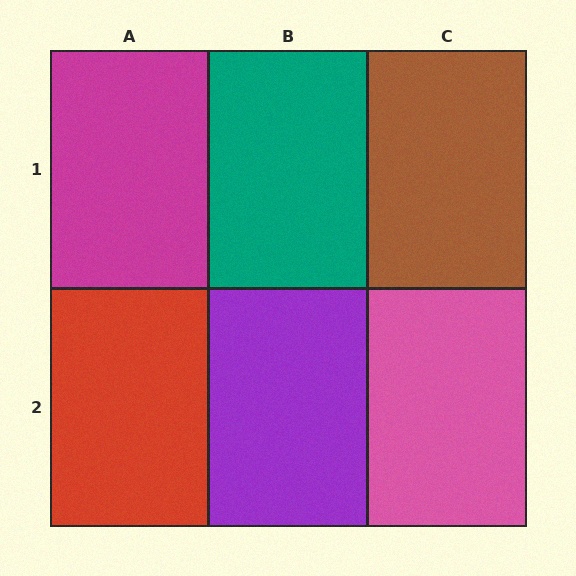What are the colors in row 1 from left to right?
Magenta, teal, brown.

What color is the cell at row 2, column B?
Purple.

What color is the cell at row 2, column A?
Red.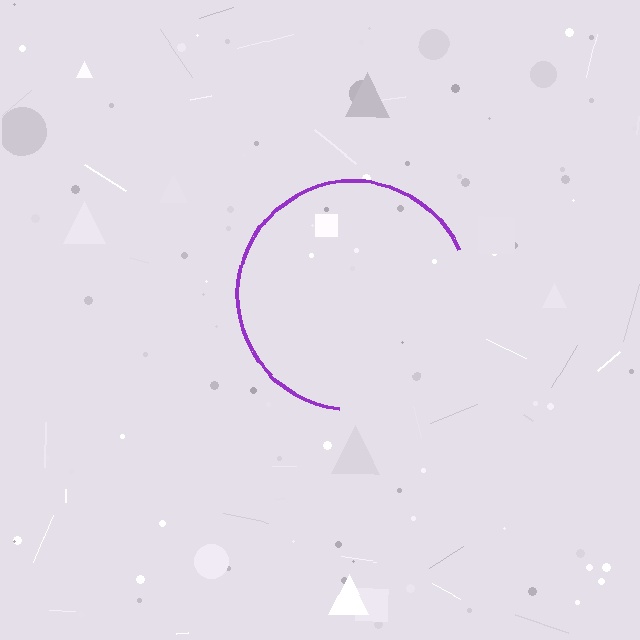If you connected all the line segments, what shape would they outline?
They would outline a circle.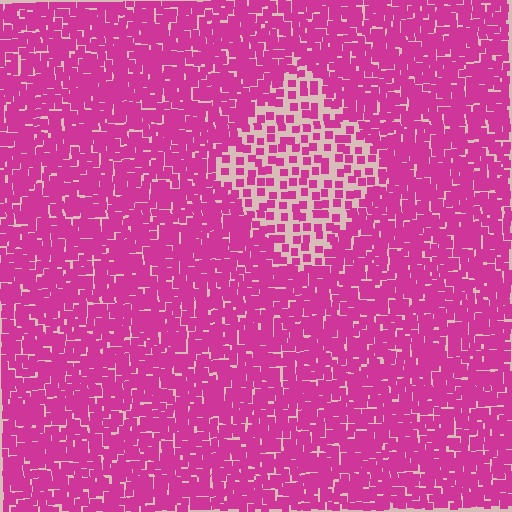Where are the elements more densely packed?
The elements are more densely packed outside the diamond boundary.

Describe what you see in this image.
The image contains small magenta elements arranged at two different densities. A diamond-shaped region is visible where the elements are less densely packed than the surrounding area.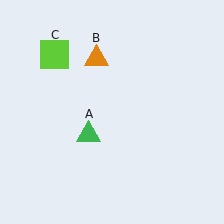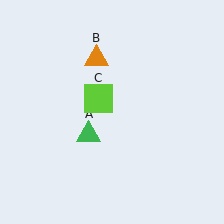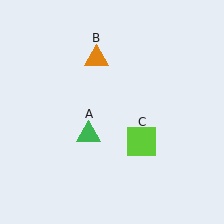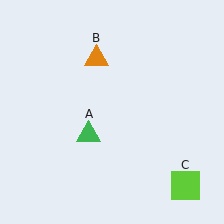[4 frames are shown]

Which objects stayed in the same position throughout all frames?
Green triangle (object A) and orange triangle (object B) remained stationary.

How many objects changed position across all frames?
1 object changed position: lime square (object C).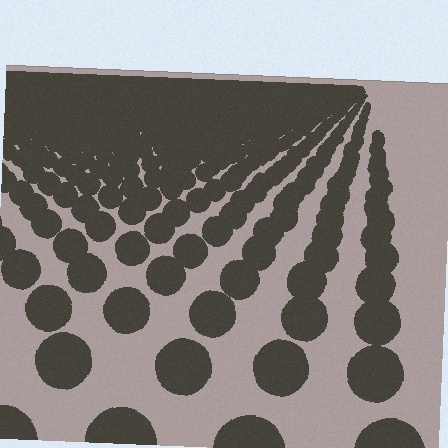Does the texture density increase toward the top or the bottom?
Density increases toward the top.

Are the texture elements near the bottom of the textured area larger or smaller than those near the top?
Larger. Near the bottom, elements are closer to the viewer and appear at a bigger on-screen size.